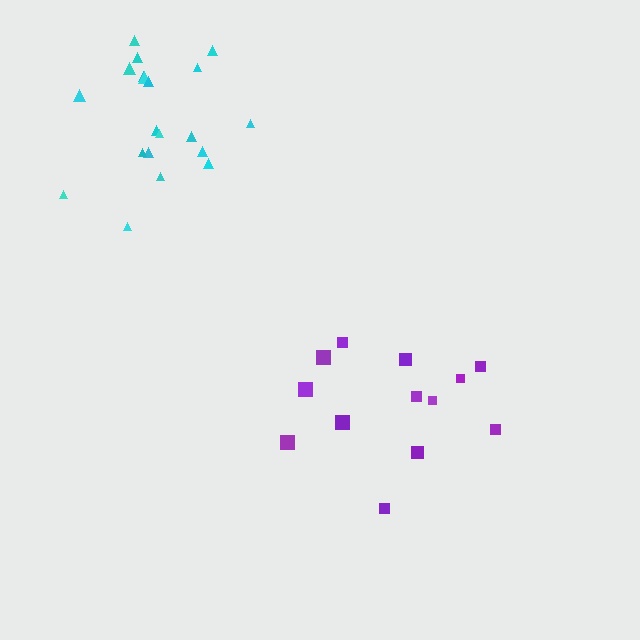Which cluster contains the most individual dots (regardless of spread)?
Cyan (20).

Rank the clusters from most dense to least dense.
cyan, purple.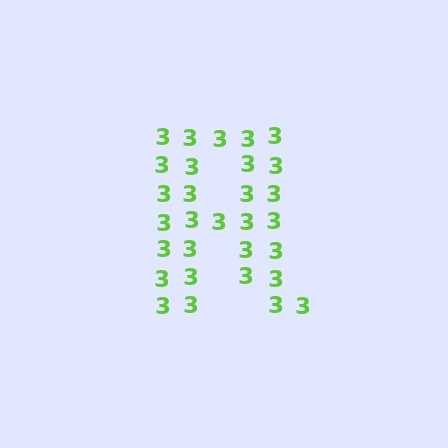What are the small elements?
The small elements are digit 3's.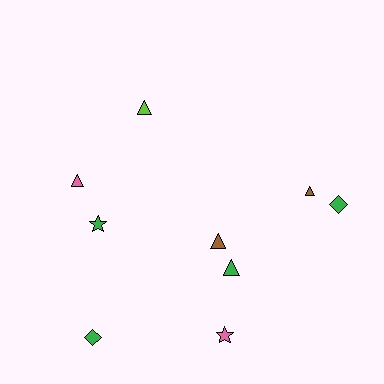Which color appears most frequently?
Green, with 4 objects.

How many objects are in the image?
There are 9 objects.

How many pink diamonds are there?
There are no pink diamonds.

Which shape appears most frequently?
Triangle, with 5 objects.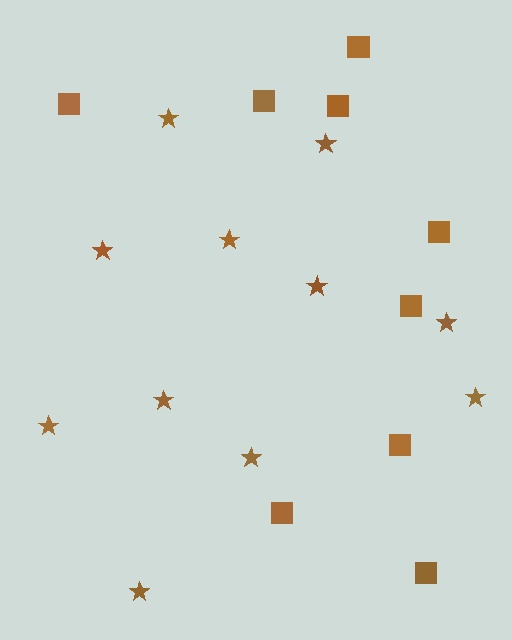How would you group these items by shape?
There are 2 groups: one group of stars (11) and one group of squares (9).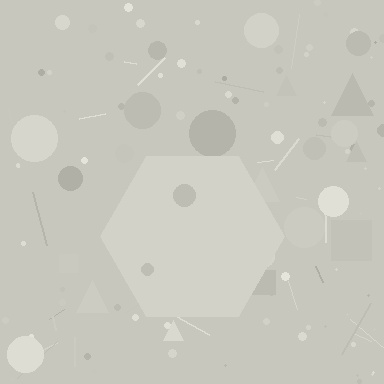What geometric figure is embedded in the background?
A hexagon is embedded in the background.